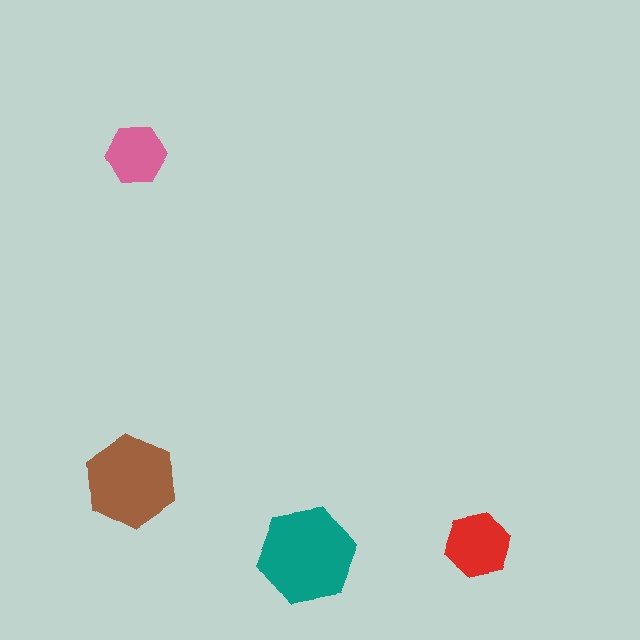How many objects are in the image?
There are 4 objects in the image.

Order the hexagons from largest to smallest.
the teal one, the brown one, the red one, the pink one.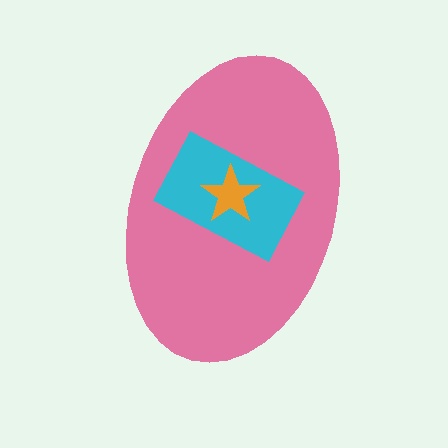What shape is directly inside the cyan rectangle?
The orange star.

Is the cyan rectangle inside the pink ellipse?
Yes.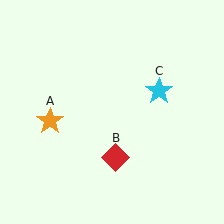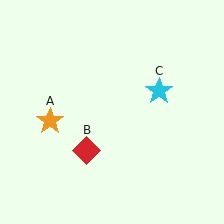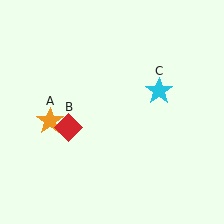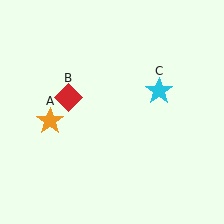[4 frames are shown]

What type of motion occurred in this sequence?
The red diamond (object B) rotated clockwise around the center of the scene.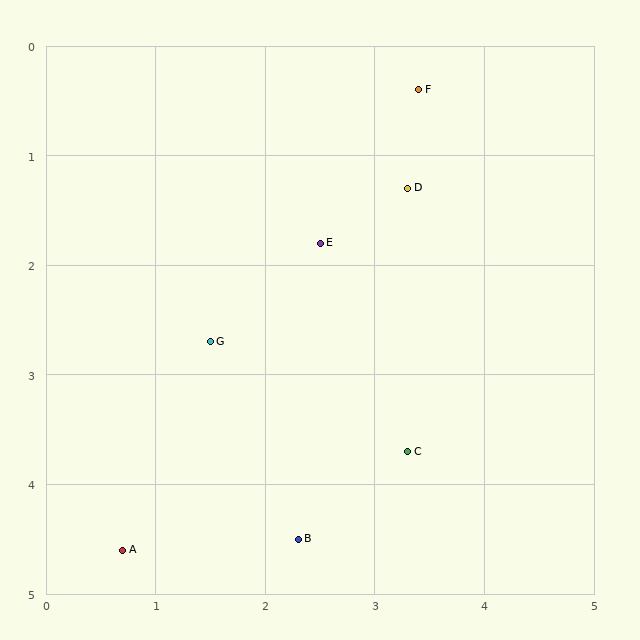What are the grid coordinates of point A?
Point A is at approximately (0.7, 4.6).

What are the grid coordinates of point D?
Point D is at approximately (3.3, 1.3).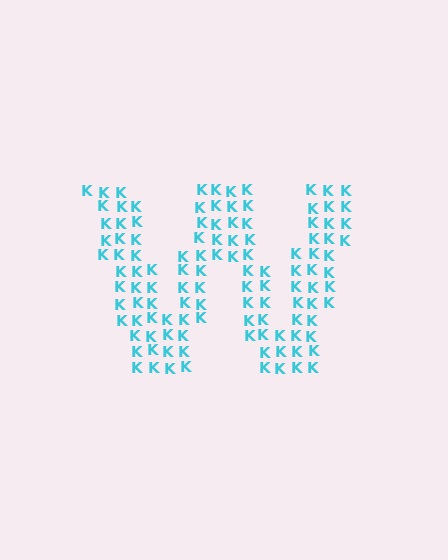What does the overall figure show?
The overall figure shows the letter W.